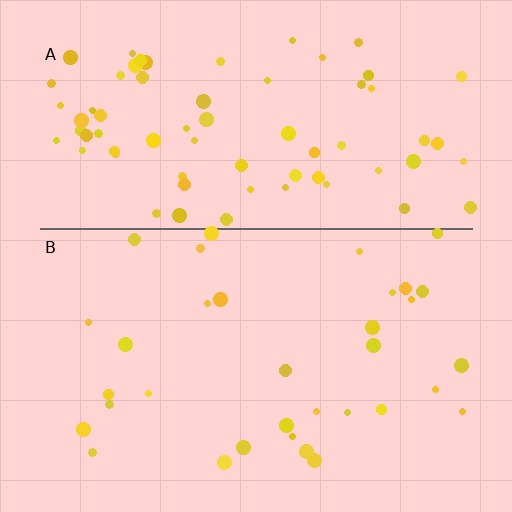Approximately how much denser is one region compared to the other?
Approximately 2.1× — region A over region B.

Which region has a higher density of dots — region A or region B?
A (the top).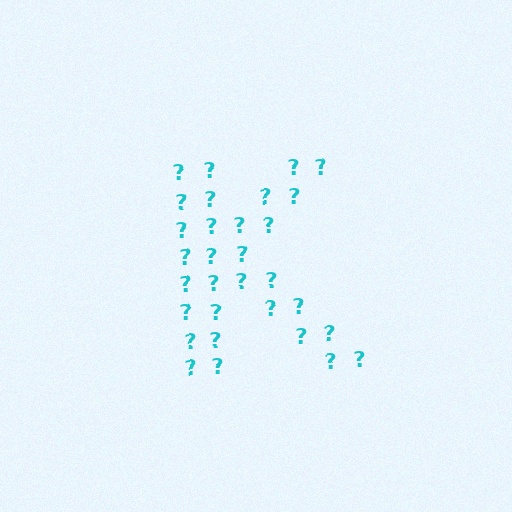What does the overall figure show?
The overall figure shows the letter K.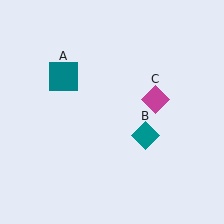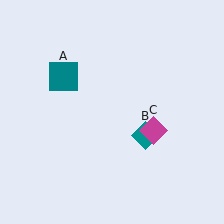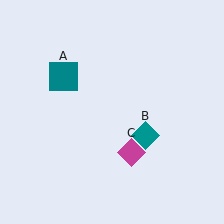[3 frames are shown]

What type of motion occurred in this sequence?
The magenta diamond (object C) rotated clockwise around the center of the scene.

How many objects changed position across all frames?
1 object changed position: magenta diamond (object C).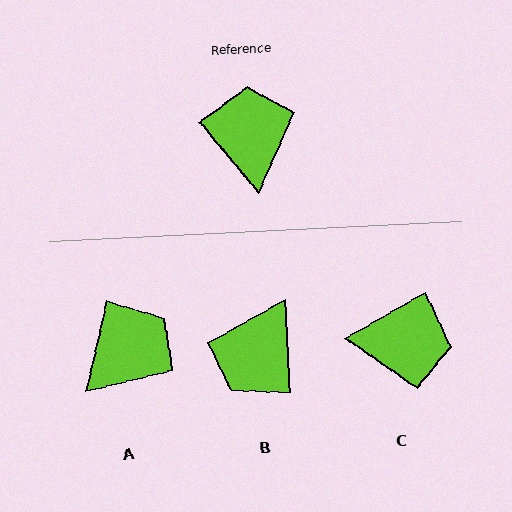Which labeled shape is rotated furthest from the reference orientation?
B, about 143 degrees away.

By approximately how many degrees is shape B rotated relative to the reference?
Approximately 143 degrees counter-clockwise.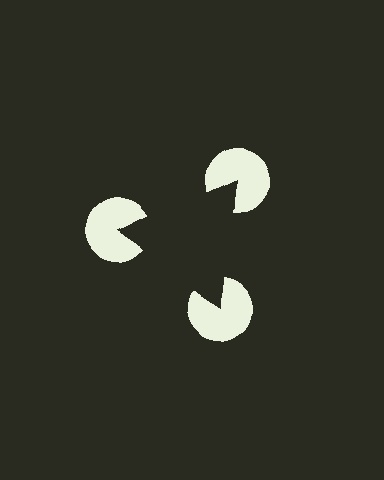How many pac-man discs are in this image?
There are 3 — one at each vertex of the illusory triangle.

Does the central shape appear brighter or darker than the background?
It typically appears slightly darker than the background, even though no actual brightness change is drawn.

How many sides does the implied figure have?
3 sides.